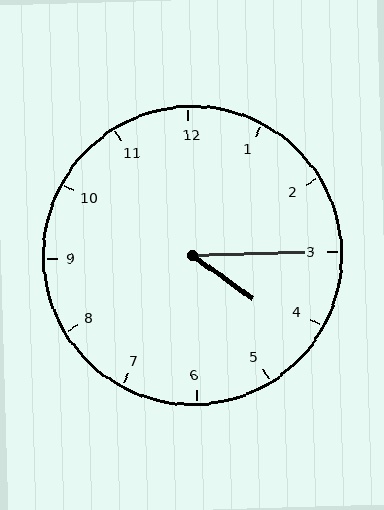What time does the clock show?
4:15.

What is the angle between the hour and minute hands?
Approximately 38 degrees.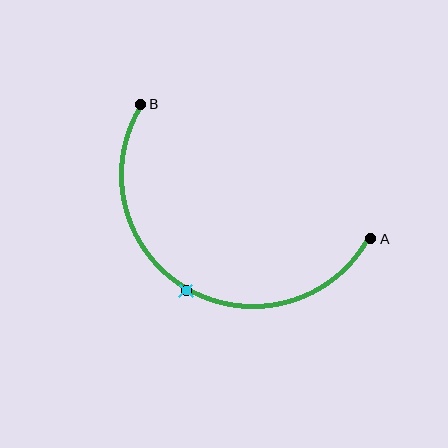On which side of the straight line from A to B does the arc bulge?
The arc bulges below the straight line connecting A and B.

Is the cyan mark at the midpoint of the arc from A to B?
Yes. The cyan mark lies on the arc at equal arc-length from both A and B — it is the arc midpoint.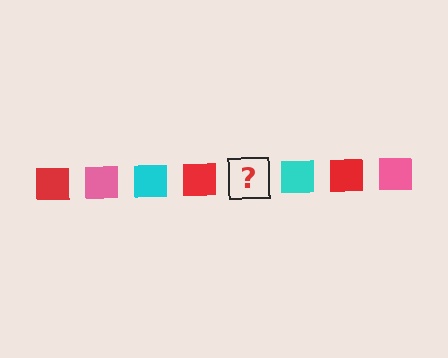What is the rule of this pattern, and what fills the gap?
The rule is that the pattern cycles through red, pink, cyan squares. The gap should be filled with a pink square.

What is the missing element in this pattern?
The missing element is a pink square.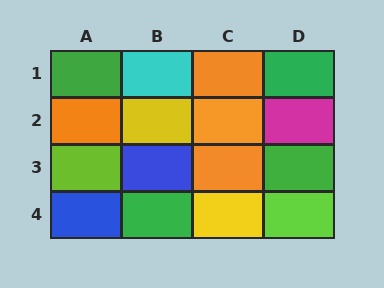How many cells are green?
4 cells are green.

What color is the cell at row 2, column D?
Magenta.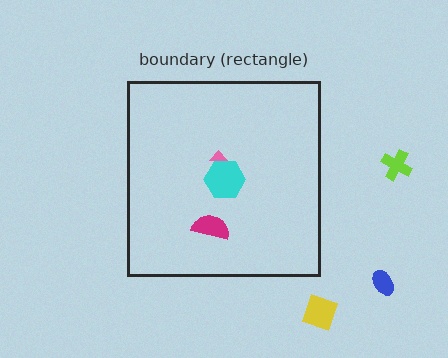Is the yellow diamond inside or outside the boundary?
Outside.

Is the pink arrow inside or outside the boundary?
Inside.